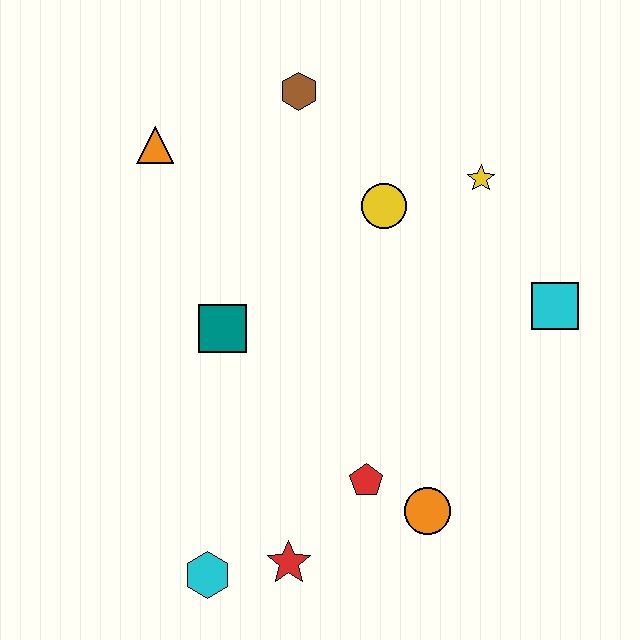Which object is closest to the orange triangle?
The brown hexagon is closest to the orange triangle.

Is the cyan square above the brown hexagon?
No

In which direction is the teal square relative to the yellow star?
The teal square is to the left of the yellow star.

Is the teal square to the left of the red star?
Yes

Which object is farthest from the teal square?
The cyan square is farthest from the teal square.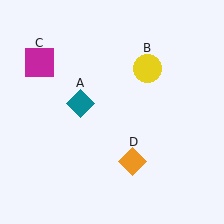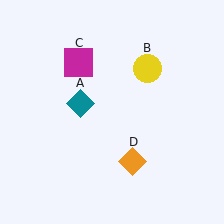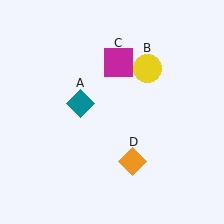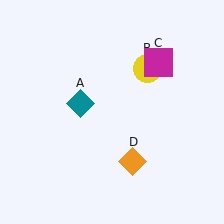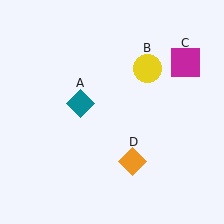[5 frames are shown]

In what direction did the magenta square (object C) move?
The magenta square (object C) moved right.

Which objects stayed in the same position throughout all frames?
Teal diamond (object A) and yellow circle (object B) and orange diamond (object D) remained stationary.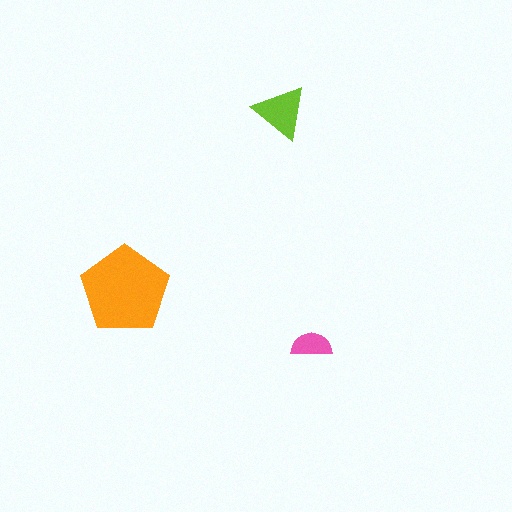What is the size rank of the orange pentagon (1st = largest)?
1st.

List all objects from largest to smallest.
The orange pentagon, the lime triangle, the pink semicircle.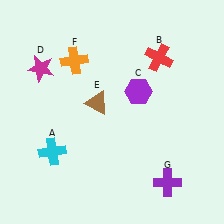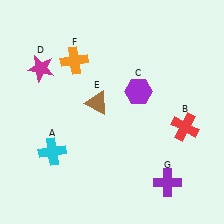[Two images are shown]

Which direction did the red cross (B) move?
The red cross (B) moved down.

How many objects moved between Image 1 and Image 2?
1 object moved between the two images.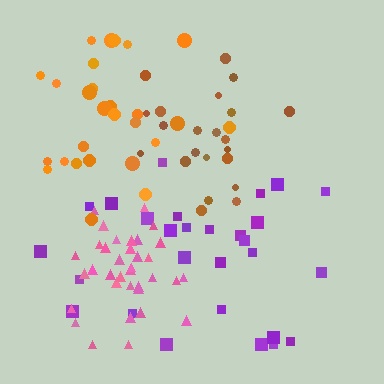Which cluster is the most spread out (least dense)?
Purple.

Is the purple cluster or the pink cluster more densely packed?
Pink.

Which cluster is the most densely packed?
Pink.